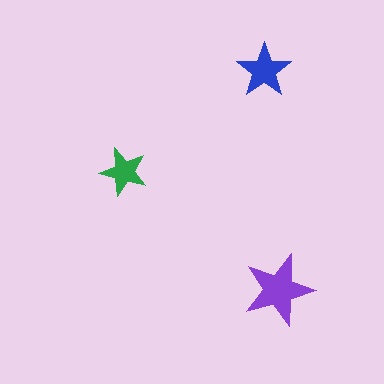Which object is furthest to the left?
The green star is leftmost.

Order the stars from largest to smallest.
the purple one, the blue one, the green one.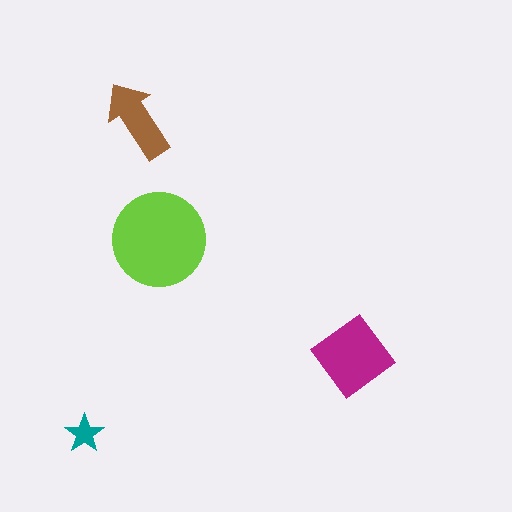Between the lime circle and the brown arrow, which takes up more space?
The lime circle.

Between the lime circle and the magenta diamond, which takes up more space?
The lime circle.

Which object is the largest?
The lime circle.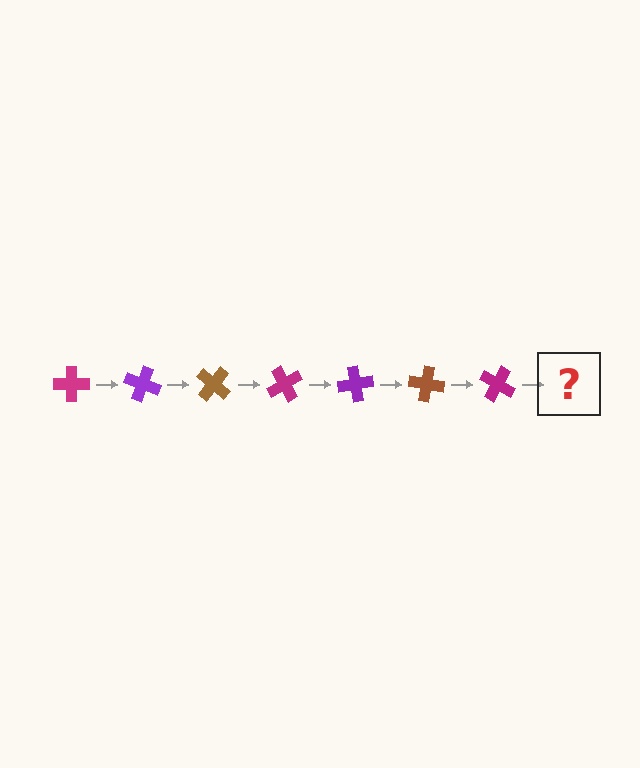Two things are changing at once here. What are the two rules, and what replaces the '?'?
The two rules are that it rotates 20 degrees each step and the color cycles through magenta, purple, and brown. The '?' should be a purple cross, rotated 140 degrees from the start.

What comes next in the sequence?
The next element should be a purple cross, rotated 140 degrees from the start.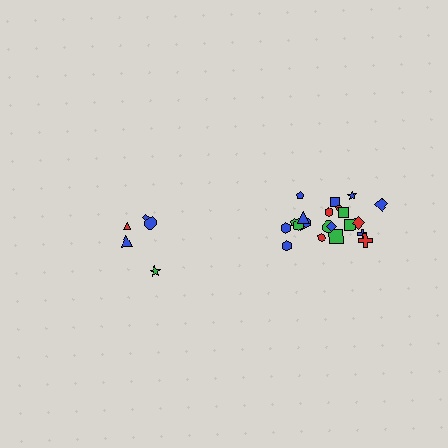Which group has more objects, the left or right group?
The right group.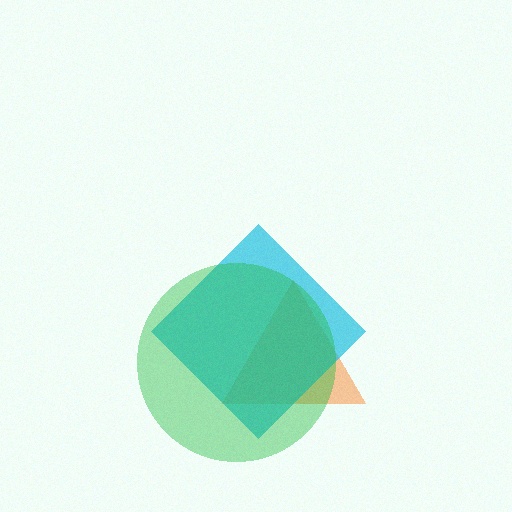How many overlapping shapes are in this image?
There are 3 overlapping shapes in the image.